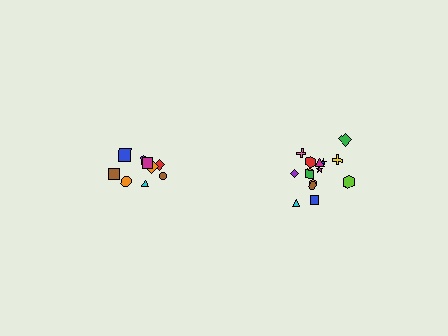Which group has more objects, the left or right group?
The right group.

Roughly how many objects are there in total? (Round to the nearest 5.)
Roughly 25 objects in total.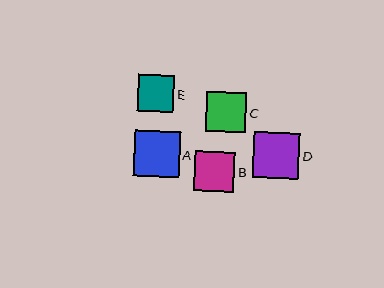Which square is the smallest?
Square E is the smallest with a size of approximately 37 pixels.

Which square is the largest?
Square D is the largest with a size of approximately 46 pixels.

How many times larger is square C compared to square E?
Square C is approximately 1.1 times the size of square E.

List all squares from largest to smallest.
From largest to smallest: D, A, C, B, E.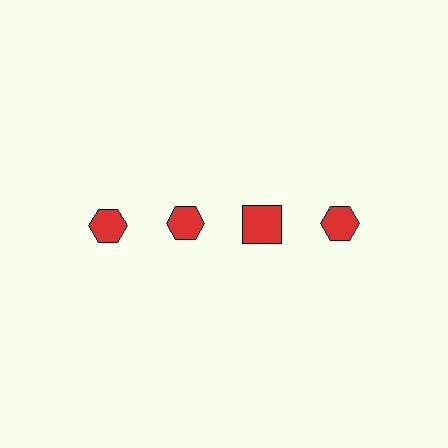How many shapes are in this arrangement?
There are 4 shapes arranged in a grid pattern.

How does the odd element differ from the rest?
It has a different shape: square instead of hexagon.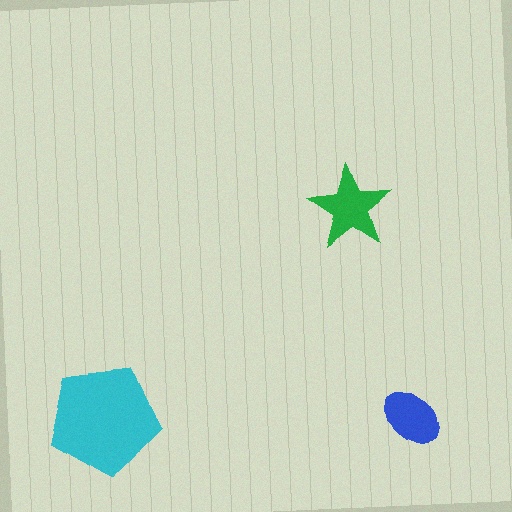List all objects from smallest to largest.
The blue ellipse, the green star, the cyan pentagon.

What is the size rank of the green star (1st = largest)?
2nd.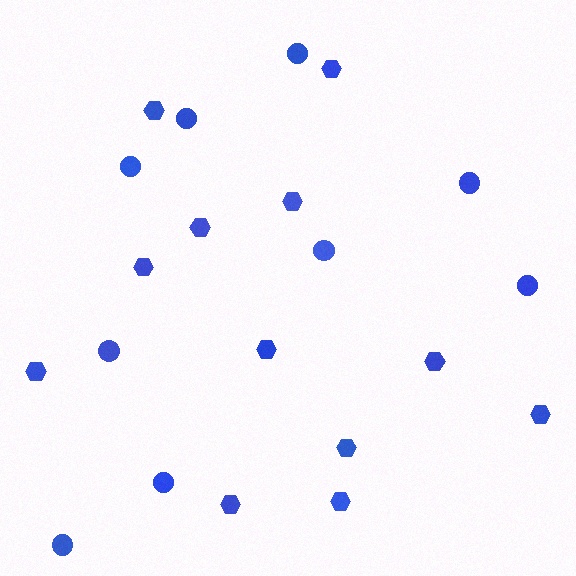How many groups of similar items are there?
There are 2 groups: one group of circles (9) and one group of hexagons (12).